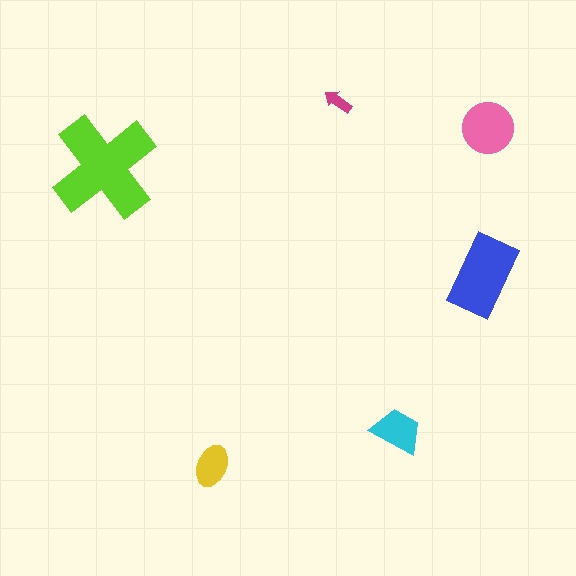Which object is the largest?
The lime cross.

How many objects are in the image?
There are 6 objects in the image.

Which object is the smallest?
The magenta arrow.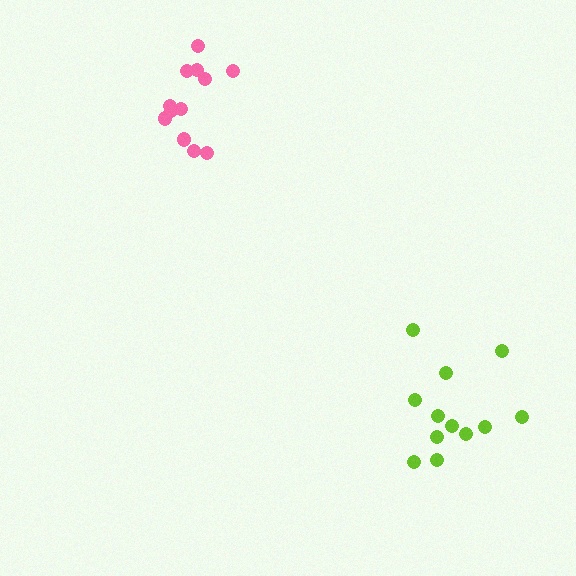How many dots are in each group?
Group 1: 12 dots, Group 2: 12 dots (24 total).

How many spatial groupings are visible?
There are 2 spatial groupings.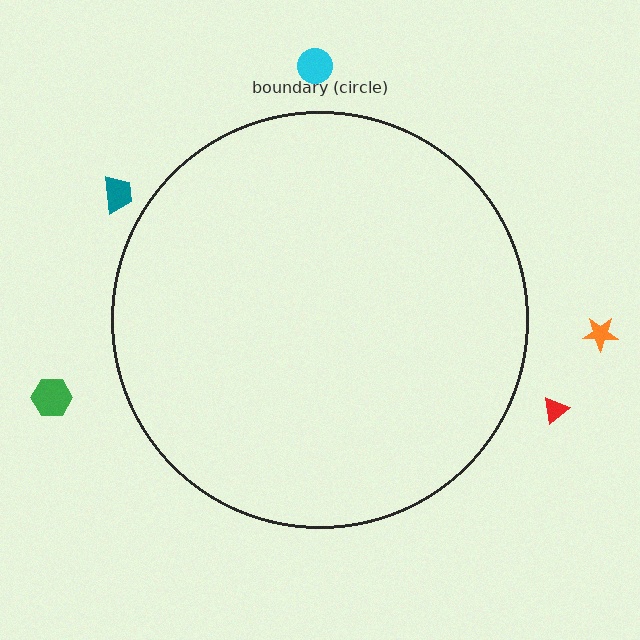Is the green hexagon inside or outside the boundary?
Outside.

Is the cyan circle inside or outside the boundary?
Outside.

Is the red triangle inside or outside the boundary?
Outside.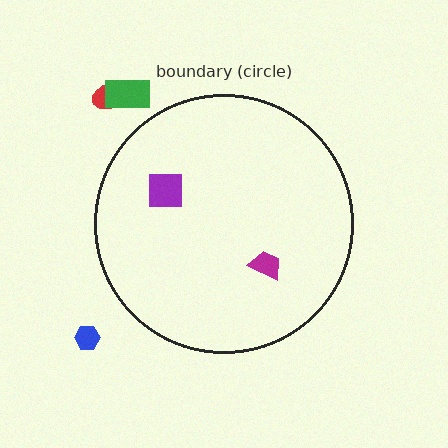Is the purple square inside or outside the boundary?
Inside.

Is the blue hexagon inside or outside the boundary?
Outside.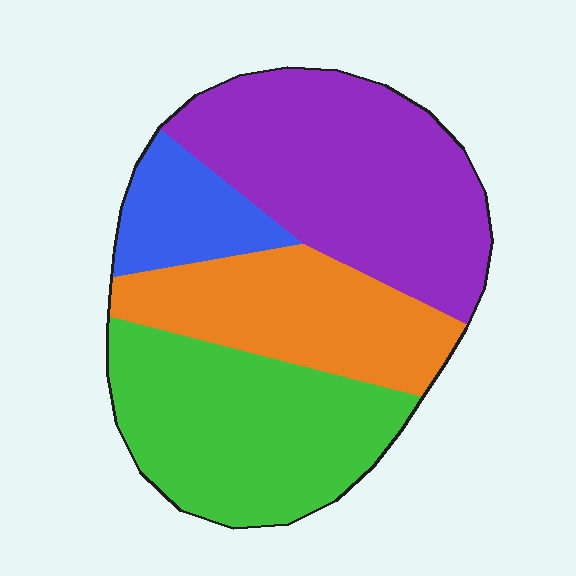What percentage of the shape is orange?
Orange takes up about one quarter (1/4) of the shape.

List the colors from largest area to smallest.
From largest to smallest: purple, green, orange, blue.